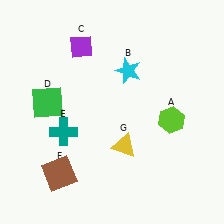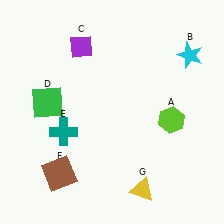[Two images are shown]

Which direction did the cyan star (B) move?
The cyan star (B) moved right.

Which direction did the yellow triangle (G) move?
The yellow triangle (G) moved down.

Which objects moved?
The objects that moved are: the cyan star (B), the yellow triangle (G).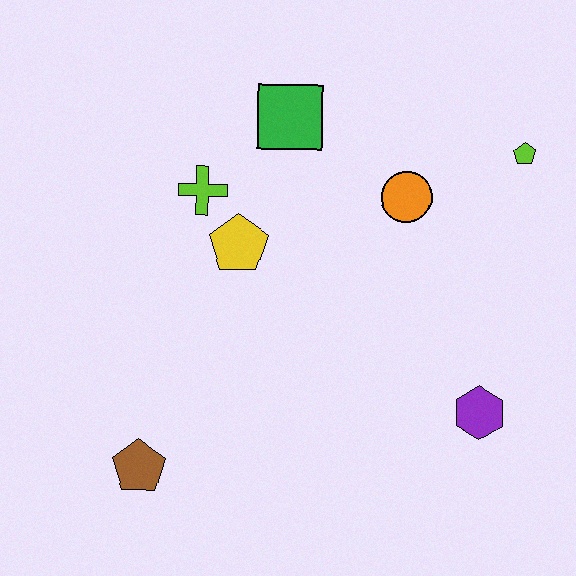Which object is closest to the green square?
The lime cross is closest to the green square.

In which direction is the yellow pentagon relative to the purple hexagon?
The yellow pentagon is to the left of the purple hexagon.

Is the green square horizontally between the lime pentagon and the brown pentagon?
Yes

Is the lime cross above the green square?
No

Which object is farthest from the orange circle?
The brown pentagon is farthest from the orange circle.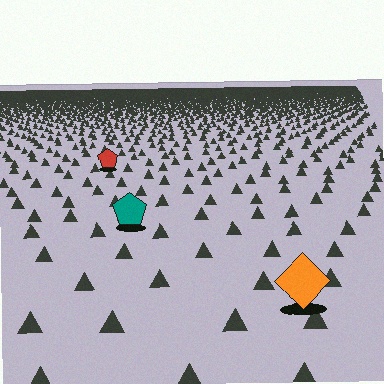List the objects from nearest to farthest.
From nearest to farthest: the orange diamond, the teal pentagon, the red pentagon.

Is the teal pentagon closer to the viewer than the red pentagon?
Yes. The teal pentagon is closer — you can tell from the texture gradient: the ground texture is coarser near it.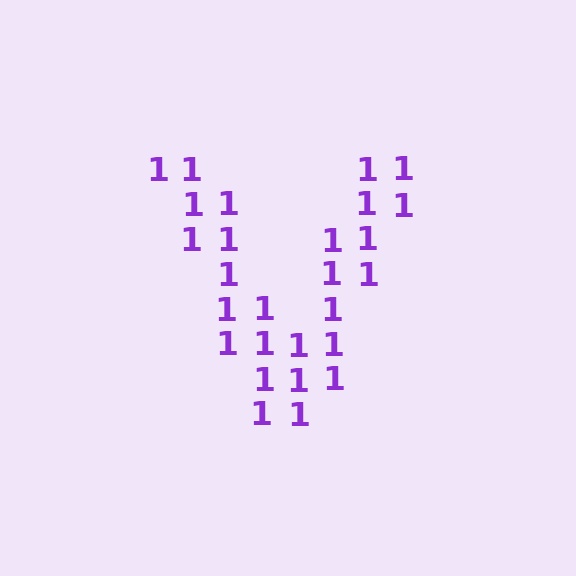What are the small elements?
The small elements are digit 1's.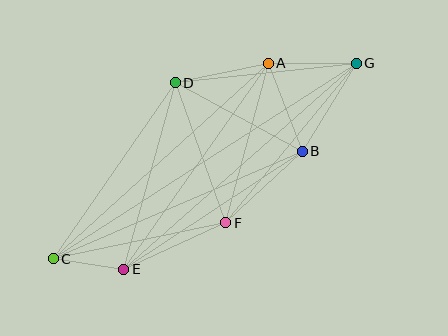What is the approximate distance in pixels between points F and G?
The distance between F and G is approximately 206 pixels.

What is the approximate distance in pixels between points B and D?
The distance between B and D is approximately 144 pixels.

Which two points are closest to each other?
Points C and E are closest to each other.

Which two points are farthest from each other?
Points C and G are farthest from each other.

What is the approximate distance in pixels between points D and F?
The distance between D and F is approximately 149 pixels.